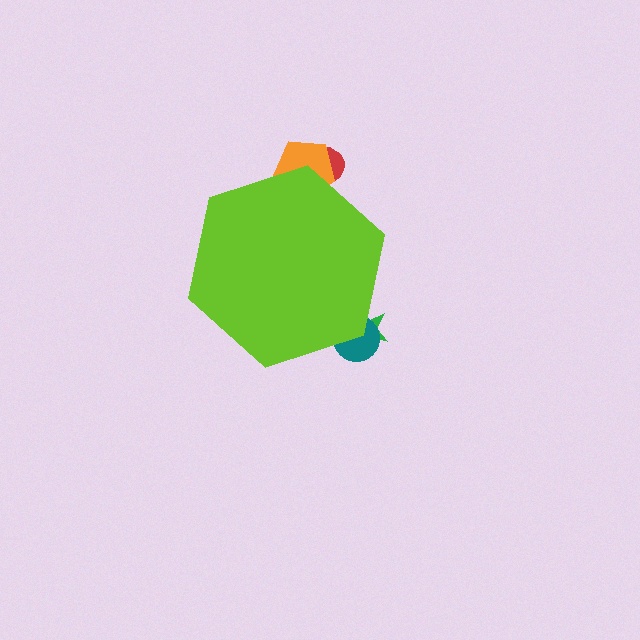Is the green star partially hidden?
Yes, the green star is partially hidden behind the lime hexagon.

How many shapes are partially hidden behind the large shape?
4 shapes are partially hidden.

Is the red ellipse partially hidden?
Yes, the red ellipse is partially hidden behind the lime hexagon.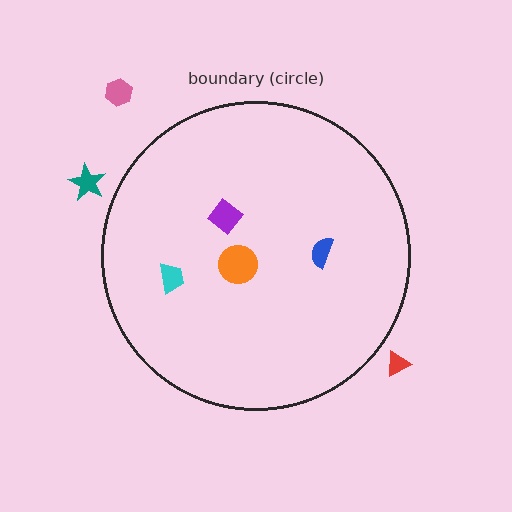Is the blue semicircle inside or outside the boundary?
Inside.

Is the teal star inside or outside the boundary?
Outside.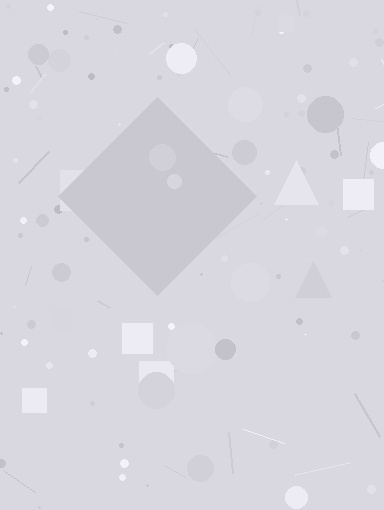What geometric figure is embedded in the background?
A diamond is embedded in the background.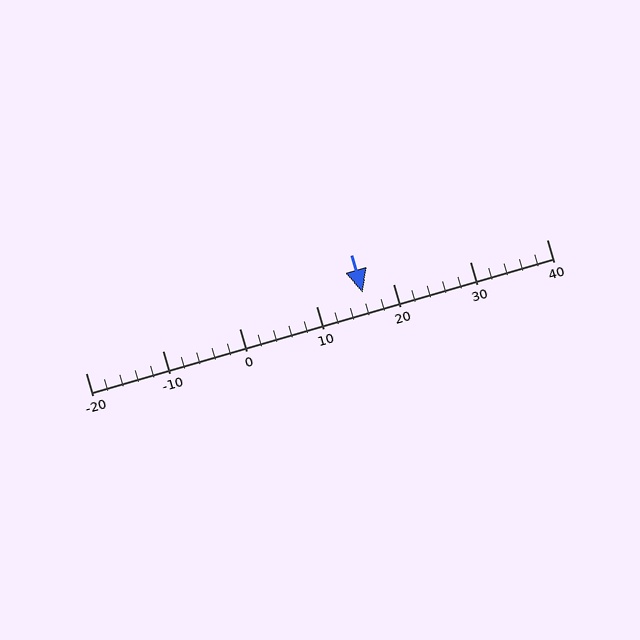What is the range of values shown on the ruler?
The ruler shows values from -20 to 40.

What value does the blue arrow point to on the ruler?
The blue arrow points to approximately 16.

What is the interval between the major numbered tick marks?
The major tick marks are spaced 10 units apart.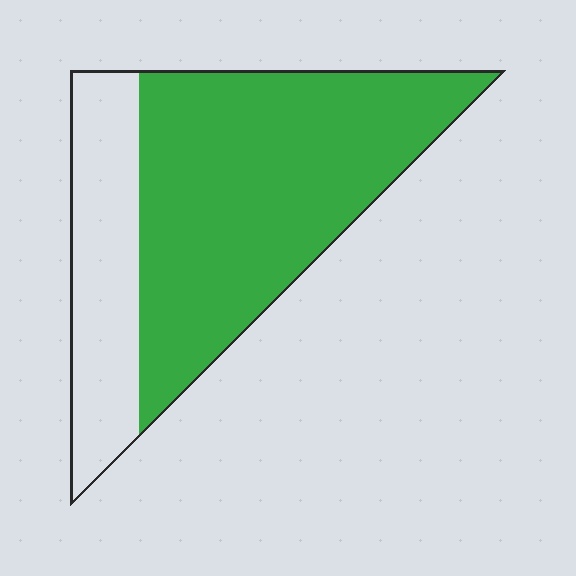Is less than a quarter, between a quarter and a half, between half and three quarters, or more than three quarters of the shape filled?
Between half and three quarters.